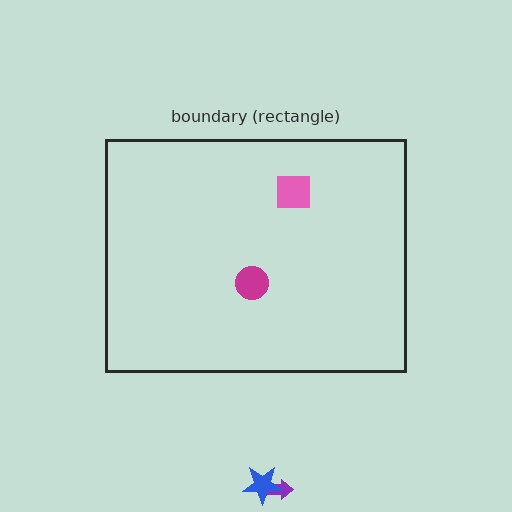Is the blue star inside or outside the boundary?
Outside.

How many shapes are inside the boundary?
2 inside, 2 outside.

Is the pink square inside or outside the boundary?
Inside.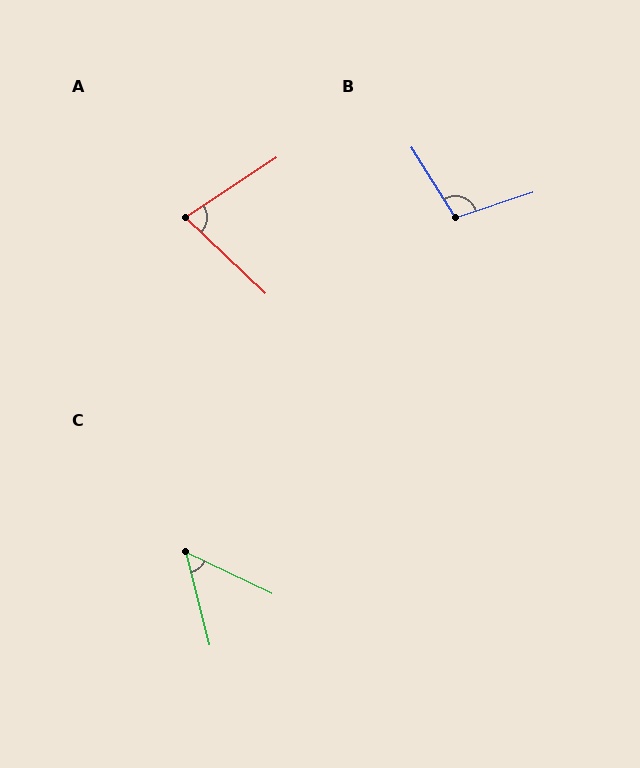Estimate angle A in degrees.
Approximately 76 degrees.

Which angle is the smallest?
C, at approximately 51 degrees.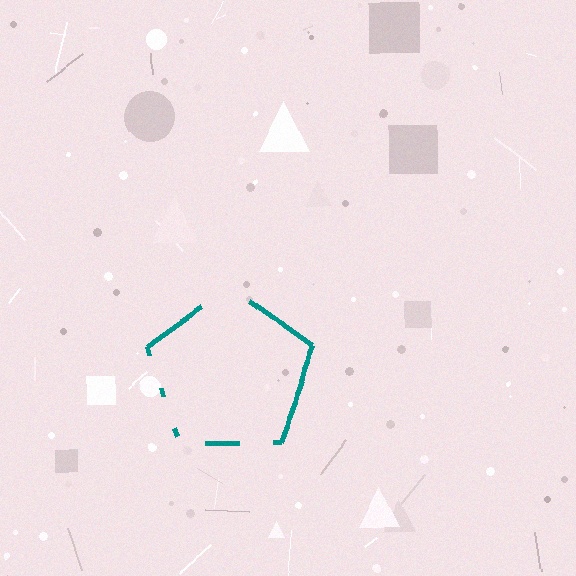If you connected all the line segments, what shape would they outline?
They would outline a pentagon.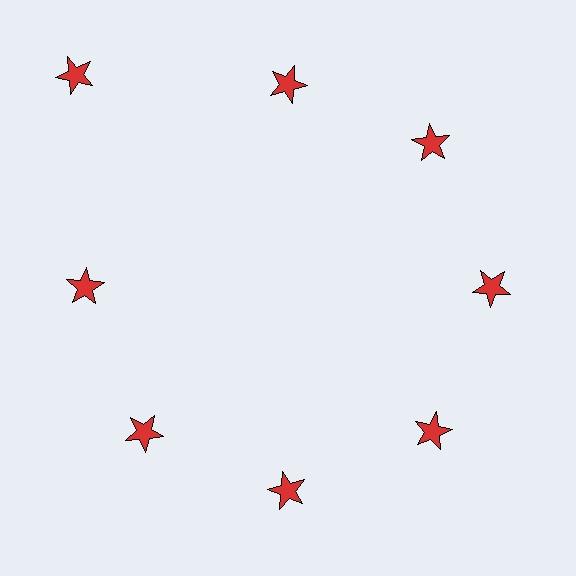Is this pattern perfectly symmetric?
No. The 8 red stars are arranged in a ring, but one element near the 10 o'clock position is pushed outward from the center, breaking the 8-fold rotational symmetry.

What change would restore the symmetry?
The symmetry would be restored by moving it inward, back onto the ring so that all 8 stars sit at equal angles and equal distance from the center.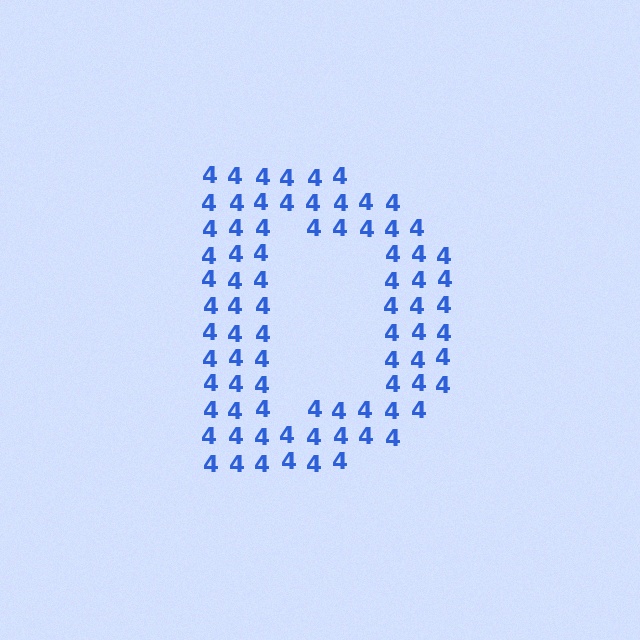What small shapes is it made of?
It is made of small digit 4's.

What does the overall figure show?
The overall figure shows the letter D.